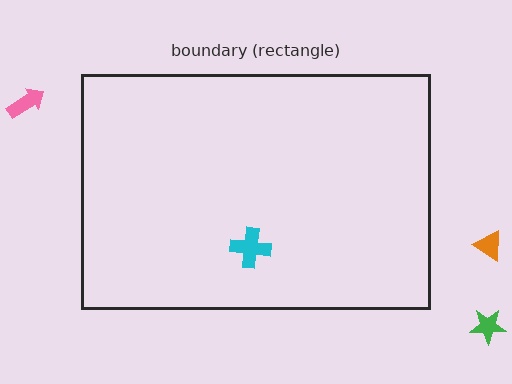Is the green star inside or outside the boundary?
Outside.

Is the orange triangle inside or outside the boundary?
Outside.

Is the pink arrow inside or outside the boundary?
Outside.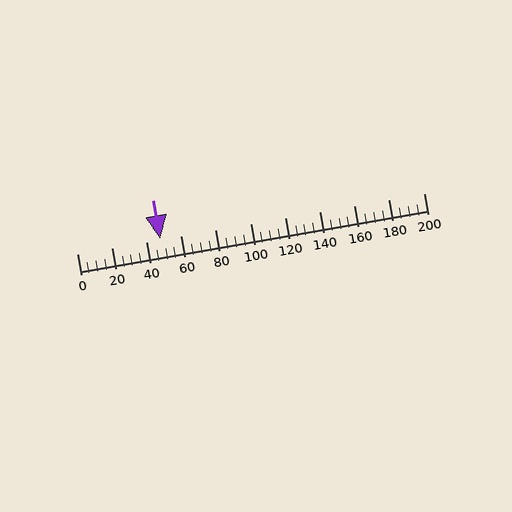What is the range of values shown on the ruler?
The ruler shows values from 0 to 200.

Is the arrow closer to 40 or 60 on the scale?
The arrow is closer to 40.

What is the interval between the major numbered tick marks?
The major tick marks are spaced 20 units apart.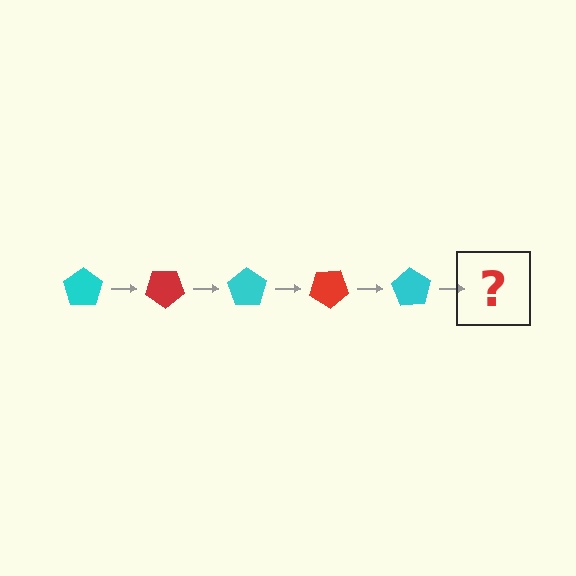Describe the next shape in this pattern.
It should be a red pentagon, rotated 175 degrees from the start.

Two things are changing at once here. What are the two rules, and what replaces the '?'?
The two rules are that it rotates 35 degrees each step and the color cycles through cyan and red. The '?' should be a red pentagon, rotated 175 degrees from the start.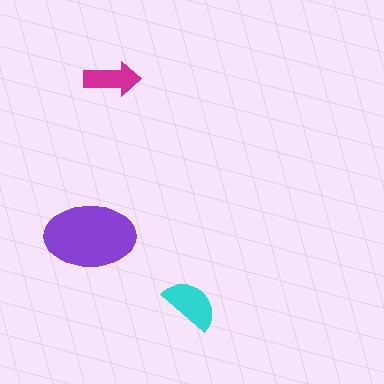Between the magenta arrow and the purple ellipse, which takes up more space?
The purple ellipse.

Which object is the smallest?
The magenta arrow.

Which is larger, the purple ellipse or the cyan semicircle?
The purple ellipse.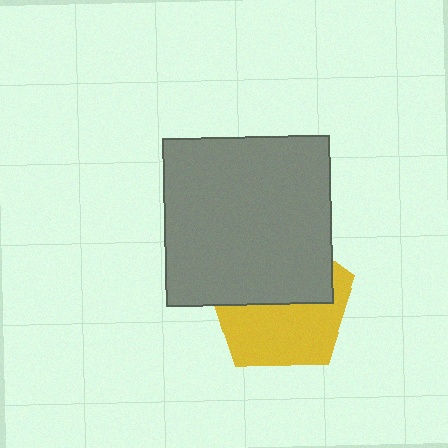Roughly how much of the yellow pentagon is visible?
About half of it is visible (roughly 51%).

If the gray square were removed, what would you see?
You would see the complete yellow pentagon.